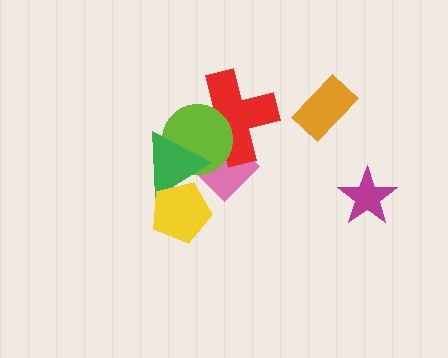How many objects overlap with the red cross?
3 objects overlap with the red cross.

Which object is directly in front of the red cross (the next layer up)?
The lime circle is directly in front of the red cross.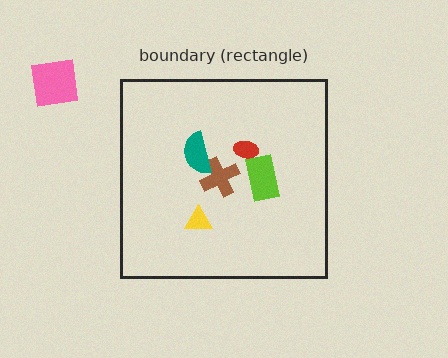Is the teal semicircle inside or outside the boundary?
Inside.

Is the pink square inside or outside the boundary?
Outside.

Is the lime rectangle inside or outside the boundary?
Inside.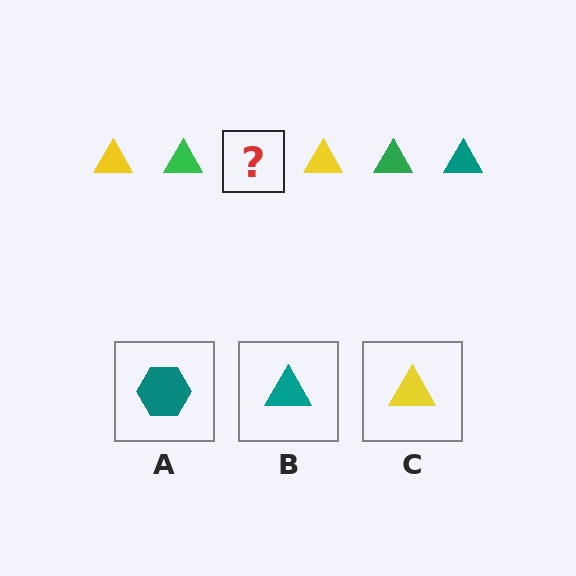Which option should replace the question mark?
Option B.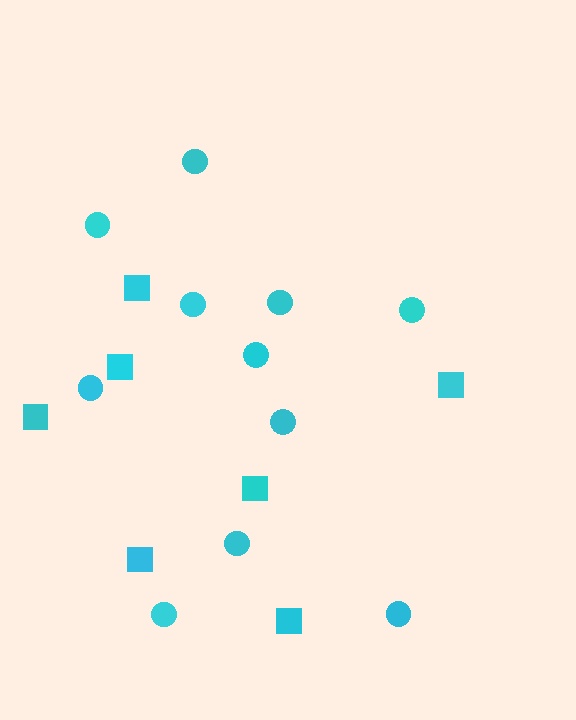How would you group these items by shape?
There are 2 groups: one group of squares (7) and one group of circles (11).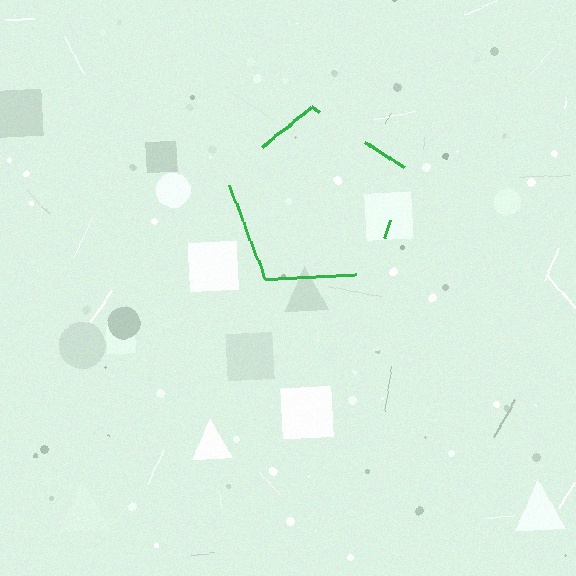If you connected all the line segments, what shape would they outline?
They would outline a pentagon.